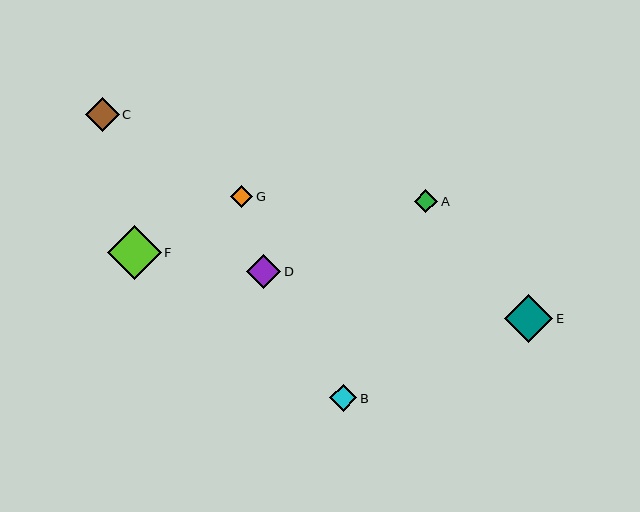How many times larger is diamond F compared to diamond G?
Diamond F is approximately 2.4 times the size of diamond G.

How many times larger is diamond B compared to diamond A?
Diamond B is approximately 1.2 times the size of diamond A.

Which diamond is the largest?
Diamond F is the largest with a size of approximately 54 pixels.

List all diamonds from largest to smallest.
From largest to smallest: F, E, D, C, B, A, G.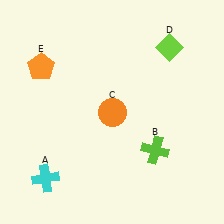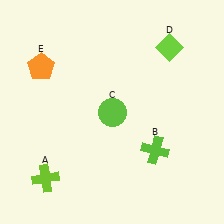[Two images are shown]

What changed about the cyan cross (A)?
In Image 1, A is cyan. In Image 2, it changed to lime.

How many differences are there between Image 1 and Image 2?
There are 2 differences between the two images.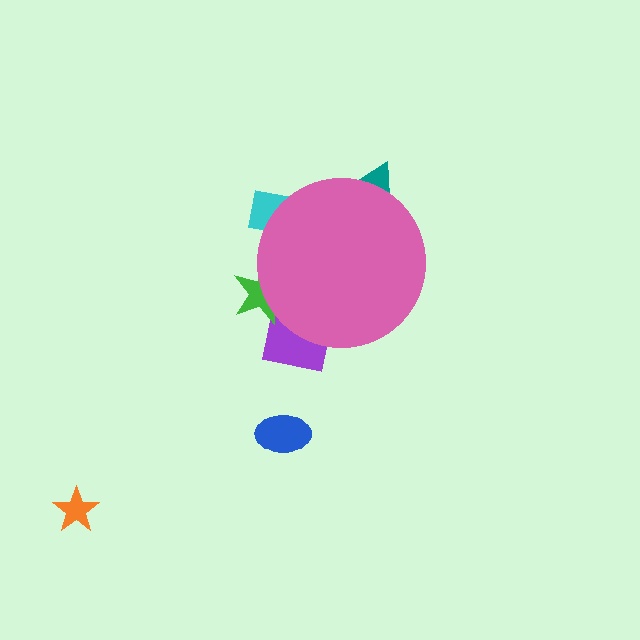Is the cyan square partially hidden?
Yes, the cyan square is partially hidden behind the pink circle.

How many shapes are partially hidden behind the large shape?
4 shapes are partially hidden.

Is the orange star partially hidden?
No, the orange star is fully visible.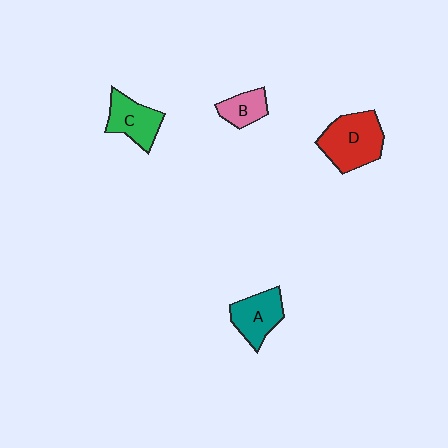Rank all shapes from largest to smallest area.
From largest to smallest: D (red), A (teal), C (green), B (pink).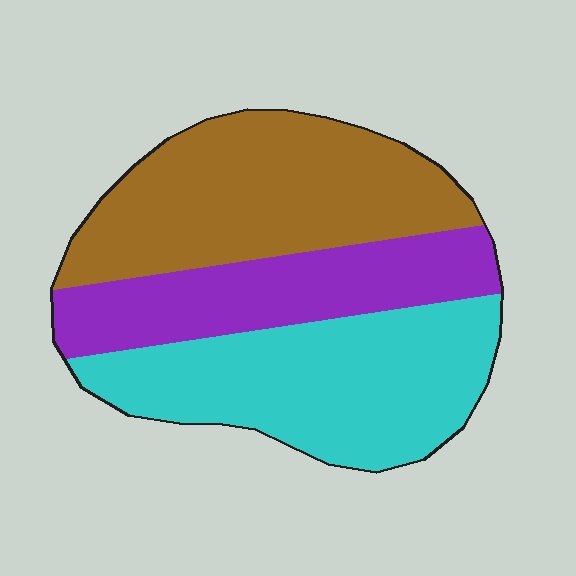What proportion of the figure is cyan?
Cyan takes up about three eighths (3/8) of the figure.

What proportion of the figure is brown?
Brown covers roughly 35% of the figure.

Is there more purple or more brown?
Brown.